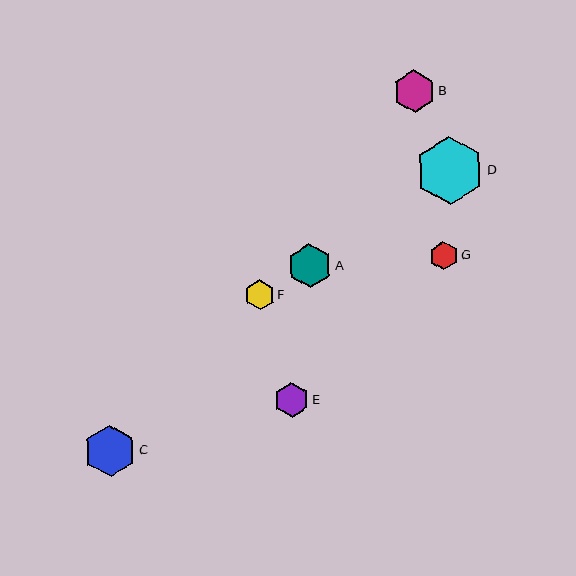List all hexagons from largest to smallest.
From largest to smallest: D, C, A, B, E, F, G.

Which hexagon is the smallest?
Hexagon G is the smallest with a size of approximately 29 pixels.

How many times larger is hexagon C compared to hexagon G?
Hexagon C is approximately 1.8 times the size of hexagon G.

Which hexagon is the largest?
Hexagon D is the largest with a size of approximately 68 pixels.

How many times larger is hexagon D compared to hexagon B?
Hexagon D is approximately 1.6 times the size of hexagon B.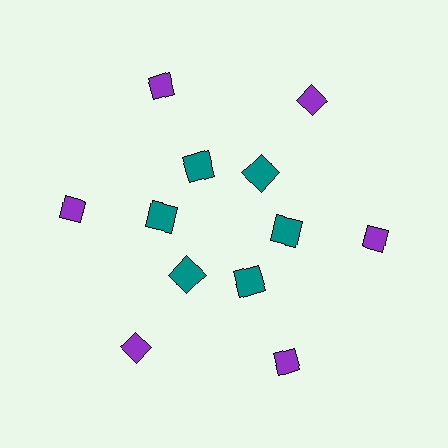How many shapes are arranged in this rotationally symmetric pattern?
There are 12 shapes, arranged in 6 groups of 2.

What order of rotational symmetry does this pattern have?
This pattern has 6-fold rotational symmetry.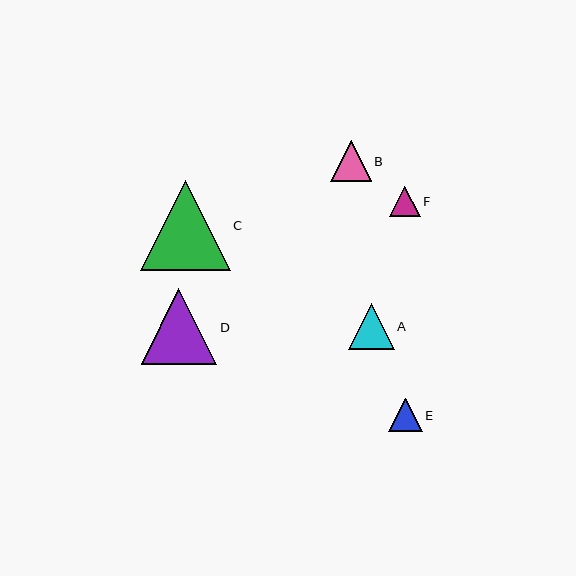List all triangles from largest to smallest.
From largest to smallest: C, D, A, B, E, F.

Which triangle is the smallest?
Triangle F is the smallest with a size of approximately 31 pixels.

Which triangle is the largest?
Triangle C is the largest with a size of approximately 90 pixels.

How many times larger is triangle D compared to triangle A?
Triangle D is approximately 1.7 times the size of triangle A.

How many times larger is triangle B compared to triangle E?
Triangle B is approximately 1.2 times the size of triangle E.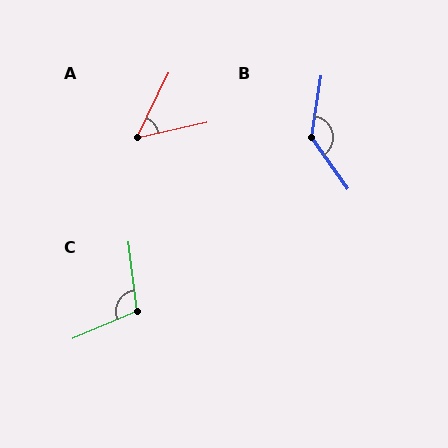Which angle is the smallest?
A, at approximately 52 degrees.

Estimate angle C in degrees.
Approximately 107 degrees.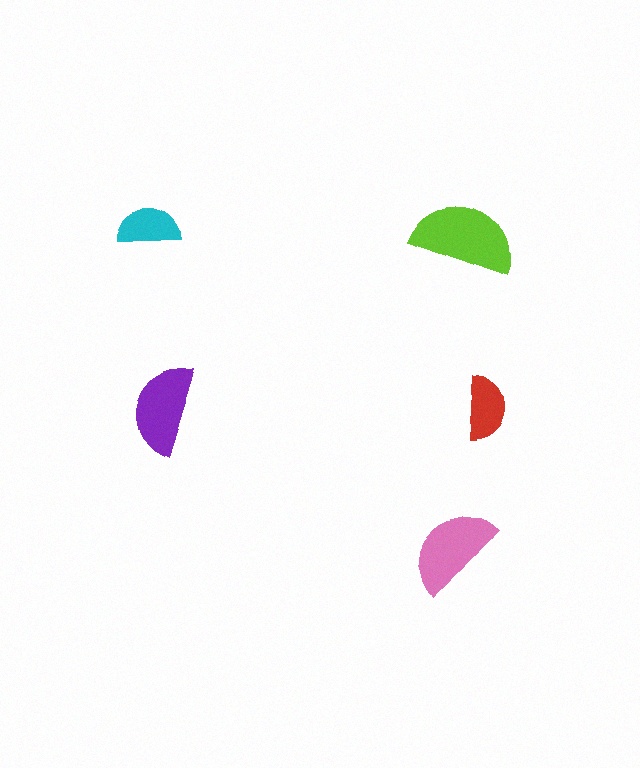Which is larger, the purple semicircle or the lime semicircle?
The lime one.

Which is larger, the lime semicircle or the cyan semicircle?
The lime one.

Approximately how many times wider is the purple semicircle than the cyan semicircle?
About 1.5 times wider.